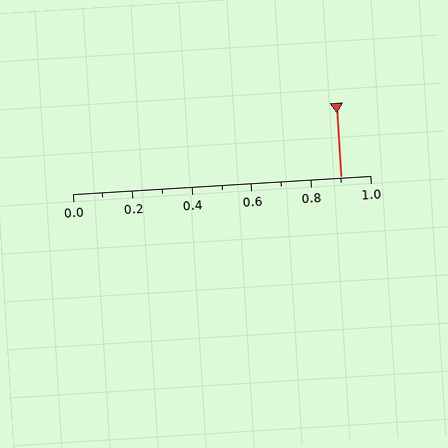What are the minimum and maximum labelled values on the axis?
The axis runs from 0.0 to 1.0.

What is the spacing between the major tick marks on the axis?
The major ticks are spaced 0.2 apart.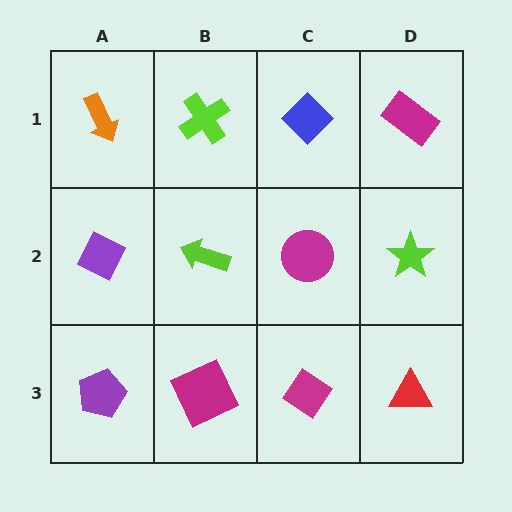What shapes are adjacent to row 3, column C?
A magenta circle (row 2, column C), a magenta square (row 3, column B), a red triangle (row 3, column D).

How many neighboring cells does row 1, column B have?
3.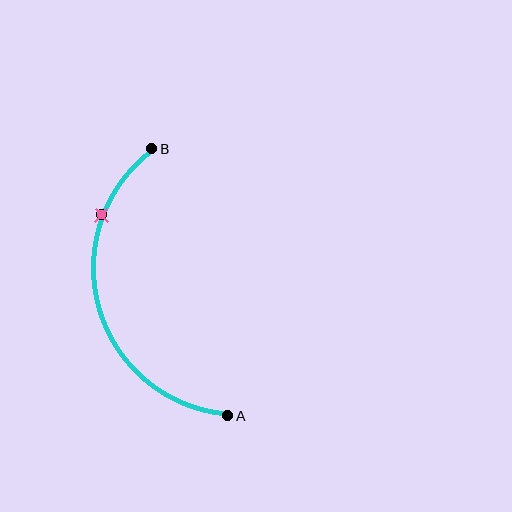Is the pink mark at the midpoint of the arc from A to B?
No. The pink mark lies on the arc but is closer to endpoint B. The arc midpoint would be at the point on the curve equidistant along the arc from both A and B.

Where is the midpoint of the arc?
The arc midpoint is the point on the curve farthest from the straight line joining A and B. It sits to the left of that line.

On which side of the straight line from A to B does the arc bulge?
The arc bulges to the left of the straight line connecting A and B.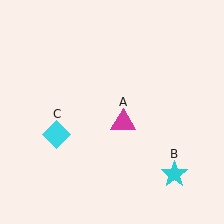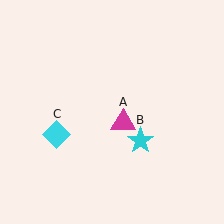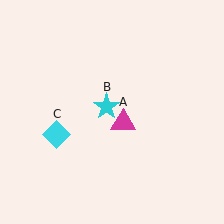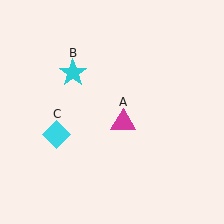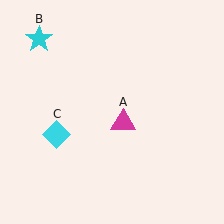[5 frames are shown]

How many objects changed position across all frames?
1 object changed position: cyan star (object B).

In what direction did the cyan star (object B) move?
The cyan star (object B) moved up and to the left.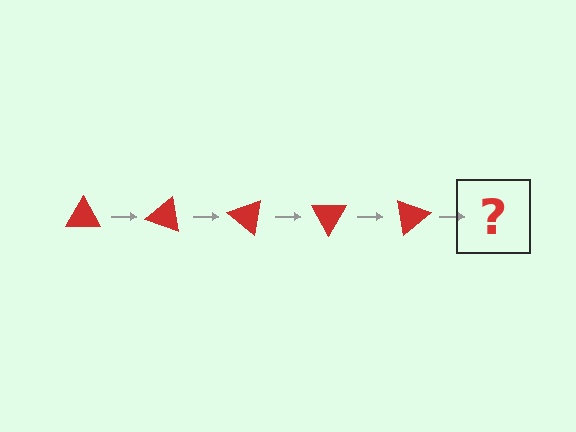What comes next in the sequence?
The next element should be a red triangle rotated 100 degrees.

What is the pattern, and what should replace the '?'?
The pattern is that the triangle rotates 20 degrees each step. The '?' should be a red triangle rotated 100 degrees.